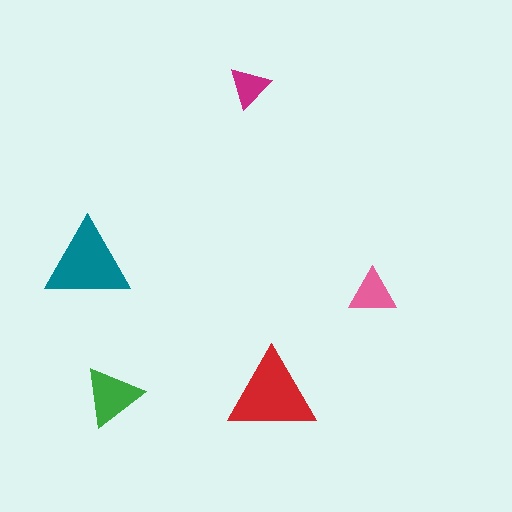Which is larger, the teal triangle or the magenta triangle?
The teal one.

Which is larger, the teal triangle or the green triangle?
The teal one.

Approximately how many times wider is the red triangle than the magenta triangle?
About 2 times wider.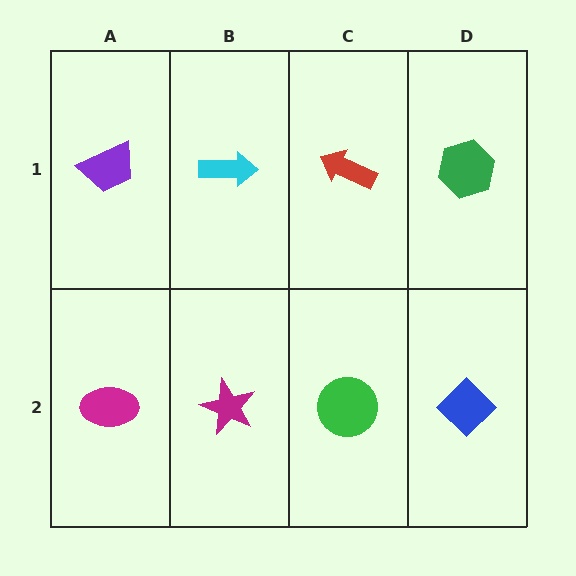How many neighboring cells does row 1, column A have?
2.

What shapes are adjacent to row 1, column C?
A green circle (row 2, column C), a cyan arrow (row 1, column B), a green hexagon (row 1, column D).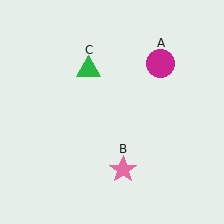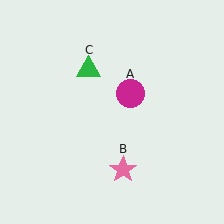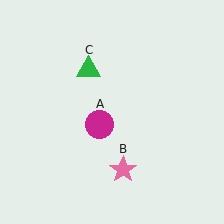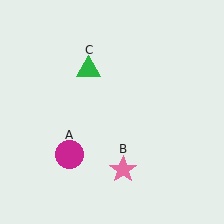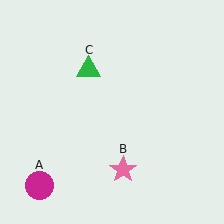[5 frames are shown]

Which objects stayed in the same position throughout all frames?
Pink star (object B) and green triangle (object C) remained stationary.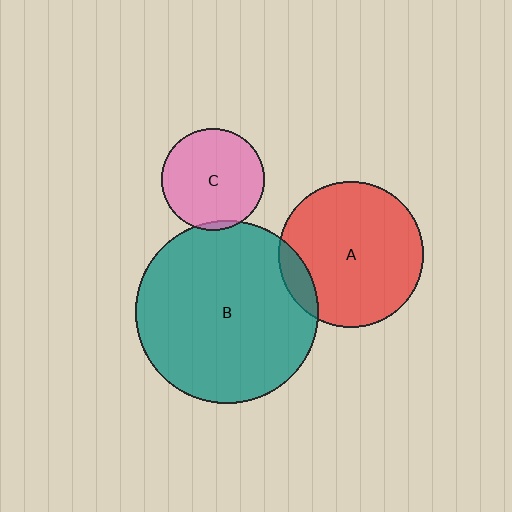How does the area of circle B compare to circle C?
Approximately 3.2 times.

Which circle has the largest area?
Circle B (teal).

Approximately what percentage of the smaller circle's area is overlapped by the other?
Approximately 5%.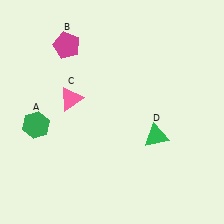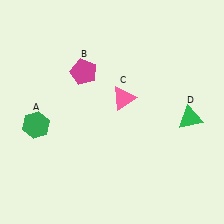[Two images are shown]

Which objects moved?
The objects that moved are: the magenta pentagon (B), the pink triangle (C), the green triangle (D).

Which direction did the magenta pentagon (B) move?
The magenta pentagon (B) moved down.